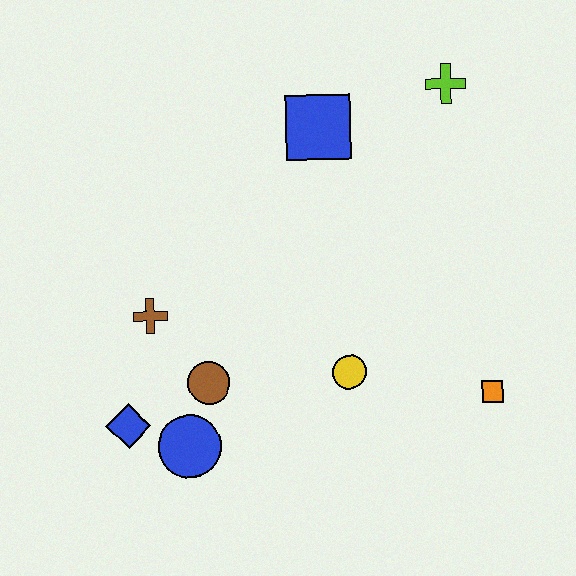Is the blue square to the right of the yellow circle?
No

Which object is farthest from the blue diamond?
The lime cross is farthest from the blue diamond.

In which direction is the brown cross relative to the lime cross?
The brown cross is to the left of the lime cross.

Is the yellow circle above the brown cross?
No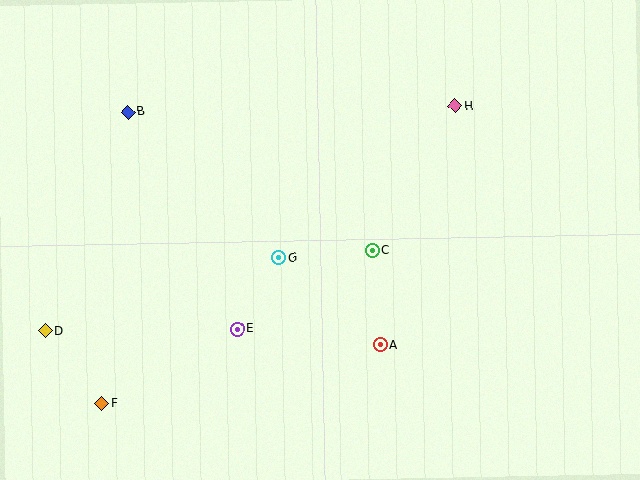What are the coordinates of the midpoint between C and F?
The midpoint between C and F is at (237, 327).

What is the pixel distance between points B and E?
The distance between B and E is 243 pixels.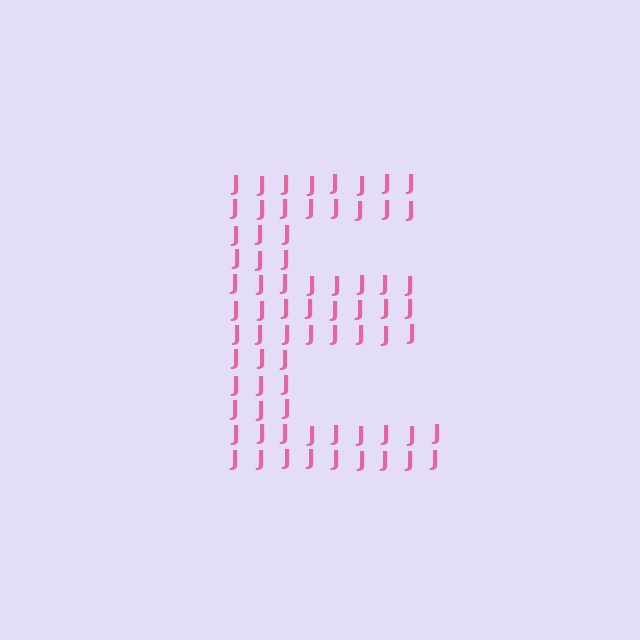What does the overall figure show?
The overall figure shows the letter E.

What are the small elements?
The small elements are letter J's.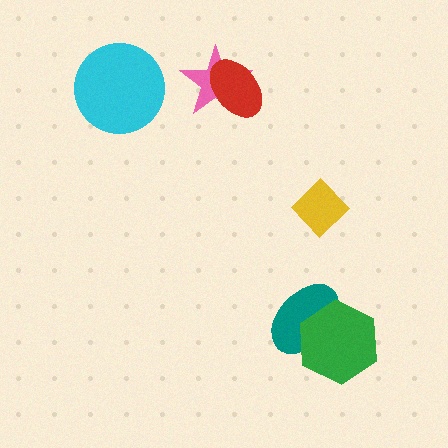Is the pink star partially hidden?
Yes, it is partially covered by another shape.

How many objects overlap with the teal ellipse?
1 object overlaps with the teal ellipse.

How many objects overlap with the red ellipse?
1 object overlaps with the red ellipse.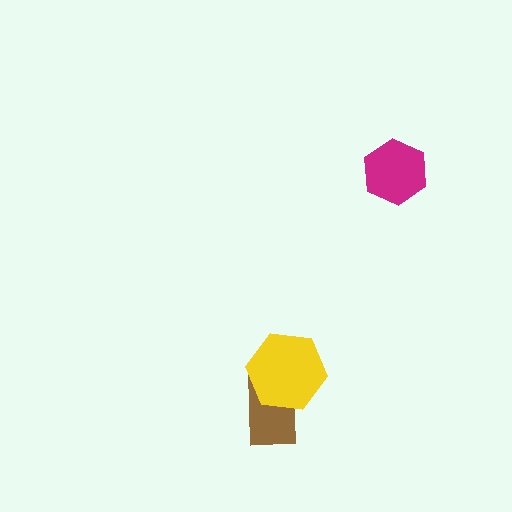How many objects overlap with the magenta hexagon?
0 objects overlap with the magenta hexagon.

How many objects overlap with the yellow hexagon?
1 object overlaps with the yellow hexagon.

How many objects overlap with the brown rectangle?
1 object overlaps with the brown rectangle.